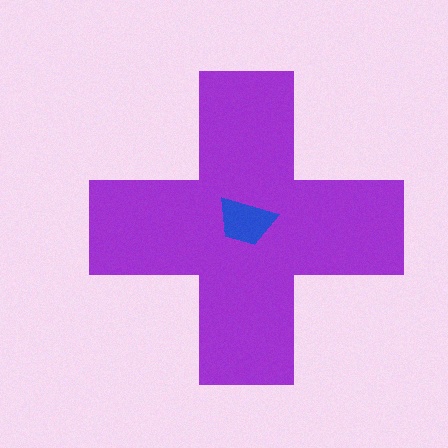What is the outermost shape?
The purple cross.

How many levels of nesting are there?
2.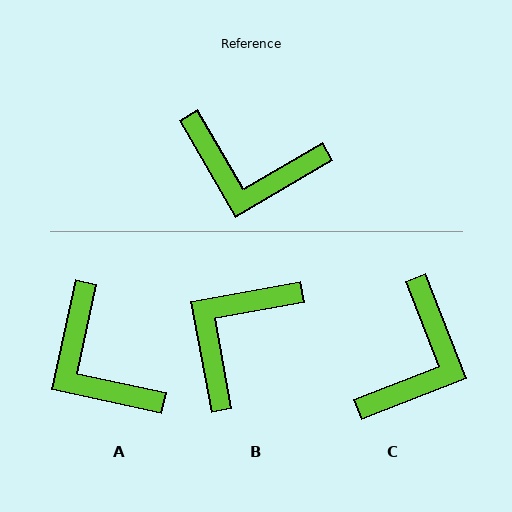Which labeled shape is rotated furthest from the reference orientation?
B, about 110 degrees away.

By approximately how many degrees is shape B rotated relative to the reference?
Approximately 110 degrees clockwise.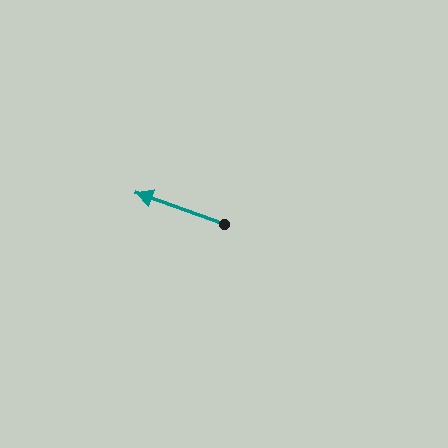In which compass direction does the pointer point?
West.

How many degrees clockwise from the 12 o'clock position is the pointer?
Approximately 290 degrees.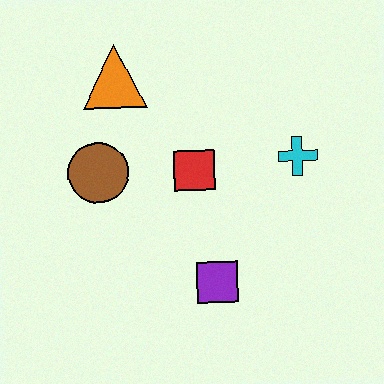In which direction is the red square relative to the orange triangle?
The red square is below the orange triangle.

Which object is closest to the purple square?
The red square is closest to the purple square.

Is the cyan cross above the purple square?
Yes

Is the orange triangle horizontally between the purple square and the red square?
No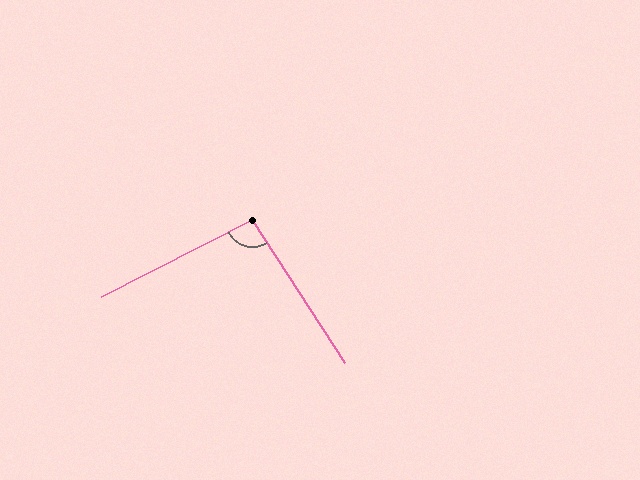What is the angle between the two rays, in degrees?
Approximately 96 degrees.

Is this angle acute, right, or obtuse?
It is obtuse.